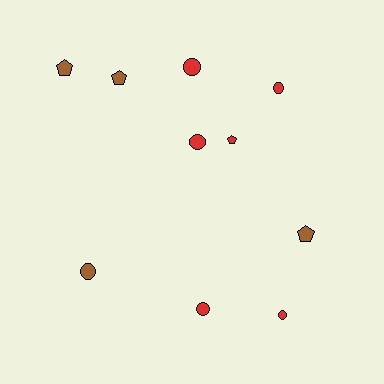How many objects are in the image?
There are 10 objects.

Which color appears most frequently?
Red, with 6 objects.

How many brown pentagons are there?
There are 3 brown pentagons.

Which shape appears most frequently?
Circle, with 6 objects.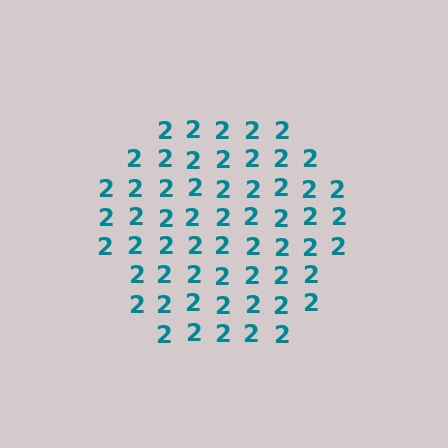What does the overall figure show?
The overall figure shows a hexagon.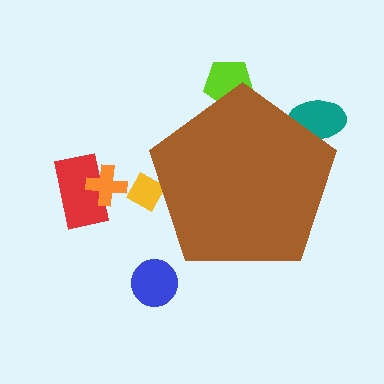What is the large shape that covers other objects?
A brown pentagon.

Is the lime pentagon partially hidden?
Yes, the lime pentagon is partially hidden behind the brown pentagon.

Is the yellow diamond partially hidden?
Yes, the yellow diamond is partially hidden behind the brown pentagon.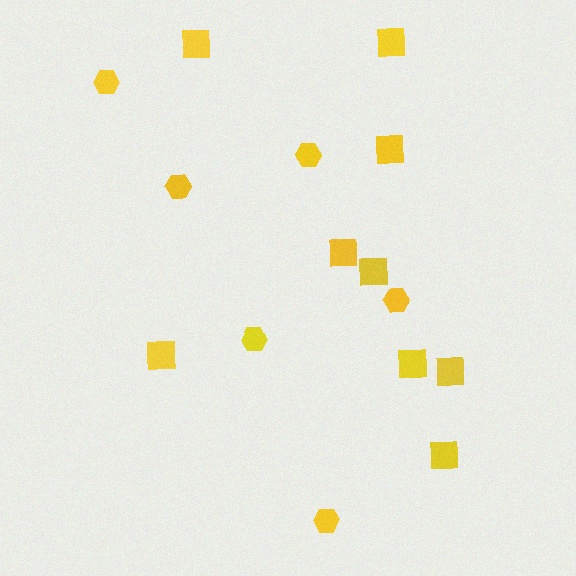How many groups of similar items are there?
There are 2 groups: one group of squares (9) and one group of hexagons (6).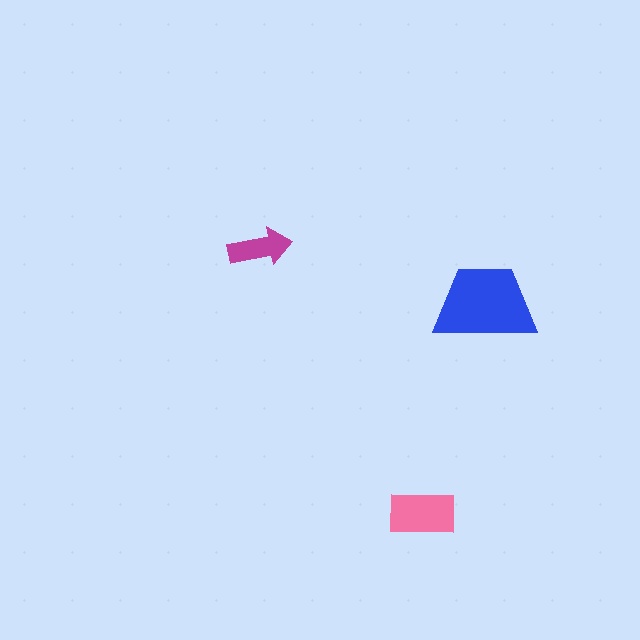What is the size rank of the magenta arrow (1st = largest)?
3rd.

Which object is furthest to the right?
The blue trapezoid is rightmost.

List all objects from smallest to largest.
The magenta arrow, the pink rectangle, the blue trapezoid.